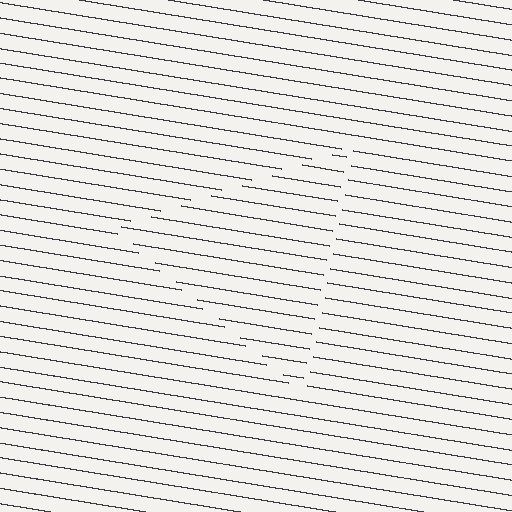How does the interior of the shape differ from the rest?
The interior of the shape contains the same grating, shifted by half a period — the contour is defined by the phase discontinuity where line-ends from the inner and outer gratings abut.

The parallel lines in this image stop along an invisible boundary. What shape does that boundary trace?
An illusory triangle. The interior of the shape contains the same grating, shifted by half a period — the contour is defined by the phase discontinuity where line-ends from the inner and outer gratings abut.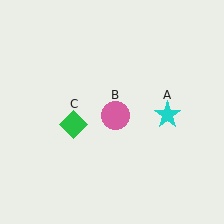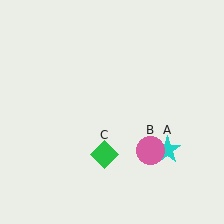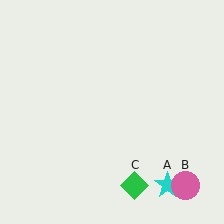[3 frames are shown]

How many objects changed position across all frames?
3 objects changed position: cyan star (object A), pink circle (object B), green diamond (object C).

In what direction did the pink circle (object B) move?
The pink circle (object B) moved down and to the right.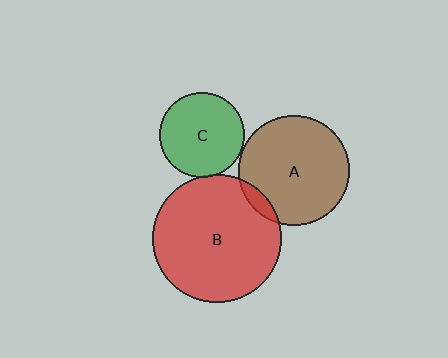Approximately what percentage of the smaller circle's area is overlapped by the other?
Approximately 5%.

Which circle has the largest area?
Circle B (red).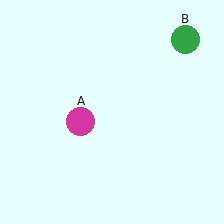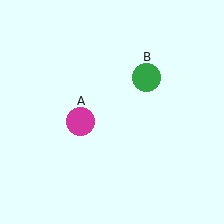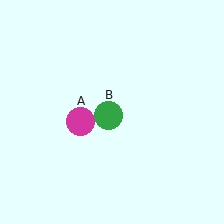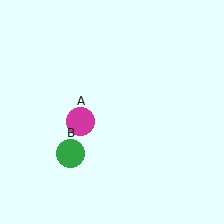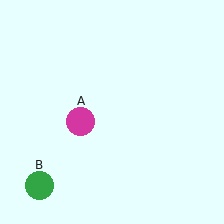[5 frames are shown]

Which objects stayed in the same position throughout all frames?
Magenta circle (object A) remained stationary.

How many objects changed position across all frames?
1 object changed position: green circle (object B).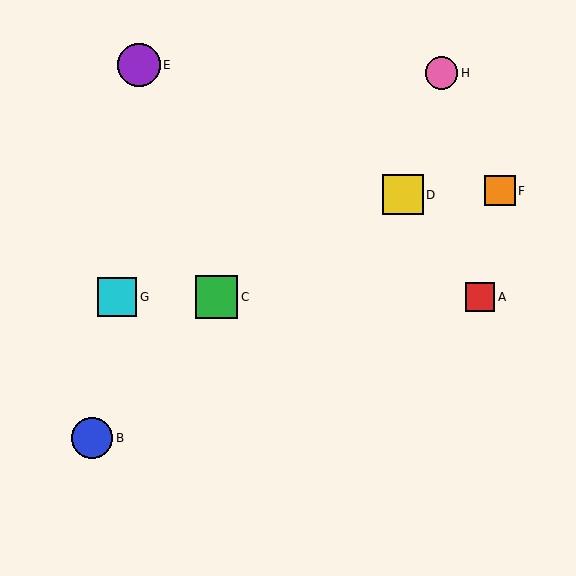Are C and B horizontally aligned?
No, C is at y≈297 and B is at y≈438.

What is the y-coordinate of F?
Object F is at y≈191.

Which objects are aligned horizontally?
Objects A, C, G are aligned horizontally.